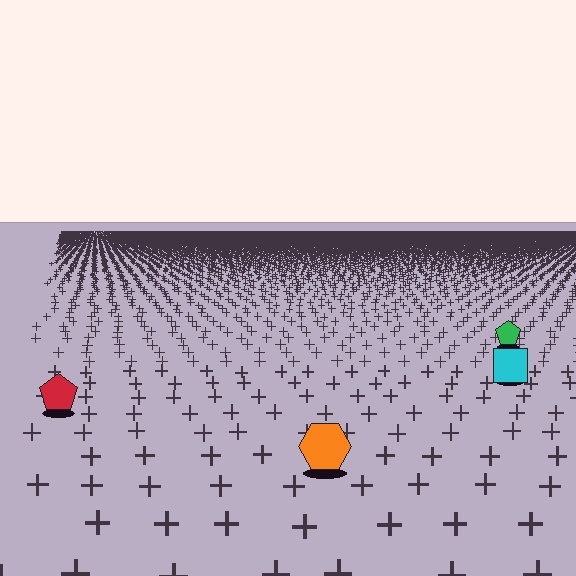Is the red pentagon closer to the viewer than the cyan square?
Yes. The red pentagon is closer — you can tell from the texture gradient: the ground texture is coarser near it.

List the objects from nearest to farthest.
From nearest to farthest: the orange hexagon, the red pentagon, the cyan square, the green pentagon.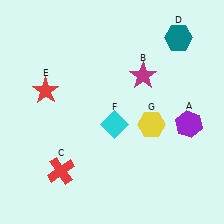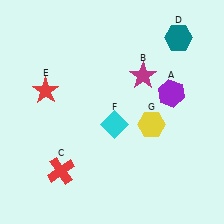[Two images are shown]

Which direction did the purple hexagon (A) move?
The purple hexagon (A) moved up.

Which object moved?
The purple hexagon (A) moved up.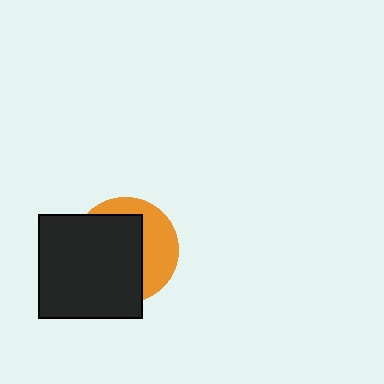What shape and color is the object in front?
The object in front is a black square.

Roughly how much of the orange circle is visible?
A small part of it is visible (roughly 37%).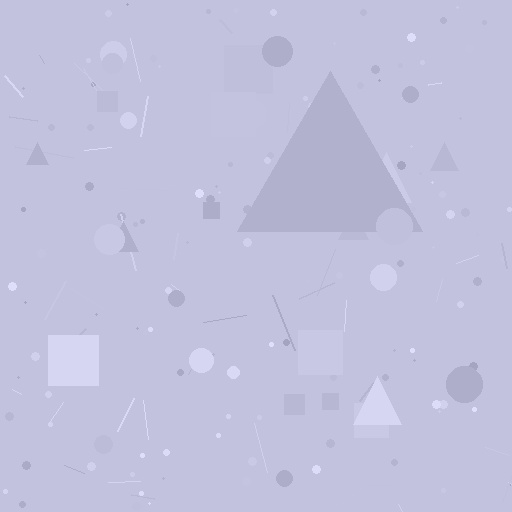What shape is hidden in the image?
A triangle is hidden in the image.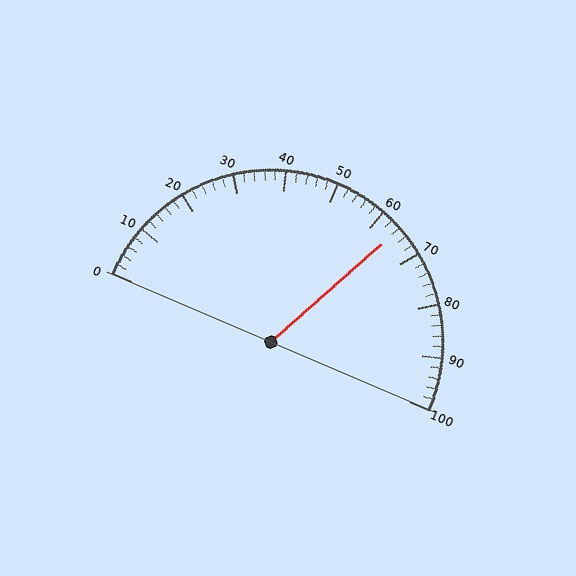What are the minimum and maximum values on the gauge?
The gauge ranges from 0 to 100.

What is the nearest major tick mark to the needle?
The nearest major tick mark is 60.